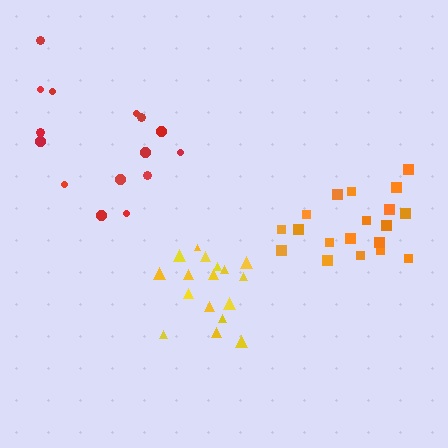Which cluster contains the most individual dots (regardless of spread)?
Orange (19).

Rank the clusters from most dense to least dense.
yellow, orange, red.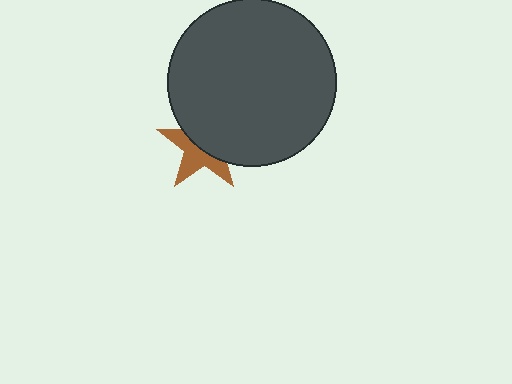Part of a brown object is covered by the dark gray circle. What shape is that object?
It is a star.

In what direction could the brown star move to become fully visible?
The brown star could move toward the lower-left. That would shift it out from behind the dark gray circle entirely.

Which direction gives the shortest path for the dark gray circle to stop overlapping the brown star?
Moving toward the upper-right gives the shortest separation.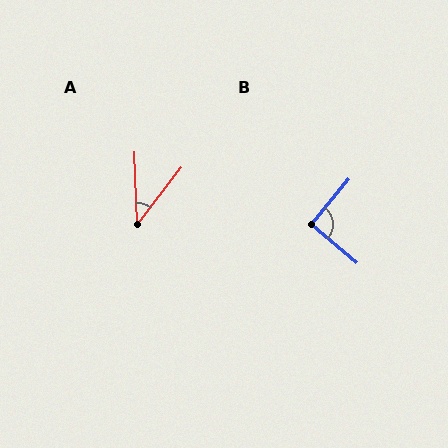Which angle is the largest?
B, at approximately 91 degrees.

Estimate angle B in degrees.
Approximately 91 degrees.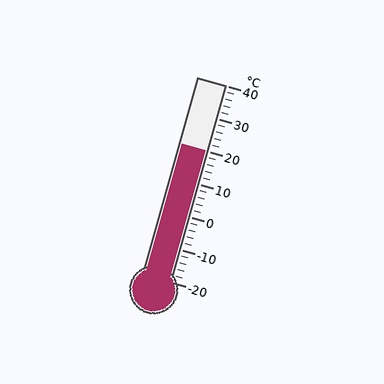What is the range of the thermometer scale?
The thermometer scale ranges from -20°C to 40°C.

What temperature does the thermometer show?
The thermometer shows approximately 20°C.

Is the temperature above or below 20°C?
The temperature is at 20°C.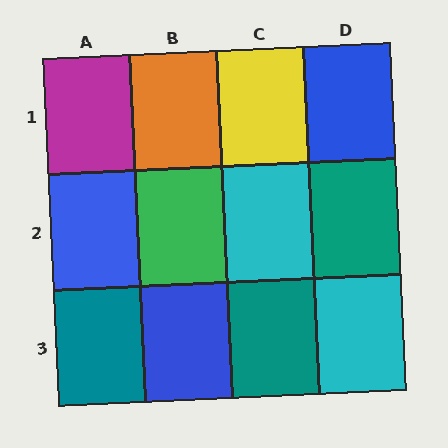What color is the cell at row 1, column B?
Orange.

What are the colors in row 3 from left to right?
Teal, blue, teal, cyan.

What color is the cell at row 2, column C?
Cyan.